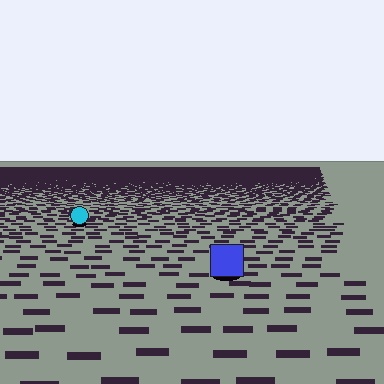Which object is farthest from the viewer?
The cyan circle is farthest from the viewer. It appears smaller and the ground texture around it is denser.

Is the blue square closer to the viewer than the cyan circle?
Yes. The blue square is closer — you can tell from the texture gradient: the ground texture is coarser near it.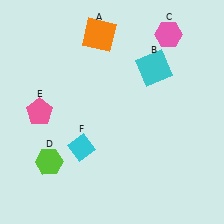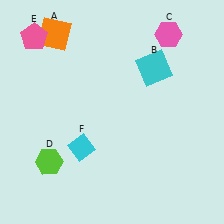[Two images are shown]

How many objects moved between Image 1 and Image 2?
2 objects moved between the two images.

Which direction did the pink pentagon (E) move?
The pink pentagon (E) moved up.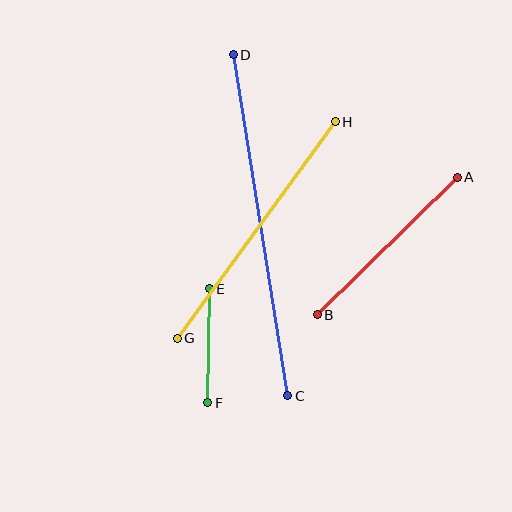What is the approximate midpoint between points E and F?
The midpoint is at approximately (208, 346) pixels.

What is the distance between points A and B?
The distance is approximately 196 pixels.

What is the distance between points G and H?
The distance is approximately 268 pixels.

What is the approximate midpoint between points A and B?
The midpoint is at approximately (387, 246) pixels.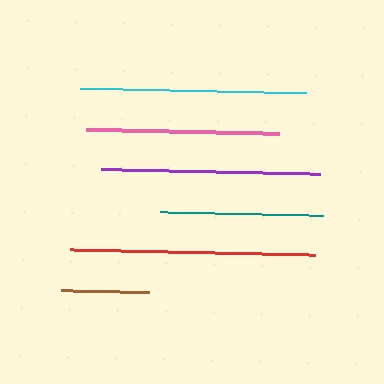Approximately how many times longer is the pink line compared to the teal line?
The pink line is approximately 1.2 times the length of the teal line.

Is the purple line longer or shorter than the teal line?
The purple line is longer than the teal line.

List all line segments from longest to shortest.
From longest to shortest: red, cyan, purple, pink, teal, brown.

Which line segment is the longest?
The red line is the longest at approximately 245 pixels.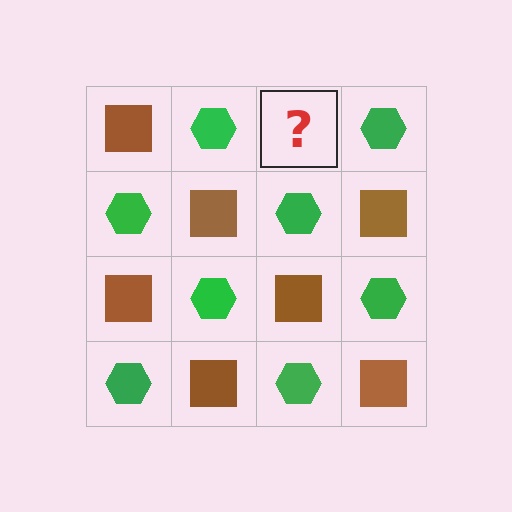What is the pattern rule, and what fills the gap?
The rule is that it alternates brown square and green hexagon in a checkerboard pattern. The gap should be filled with a brown square.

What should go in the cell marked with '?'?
The missing cell should contain a brown square.